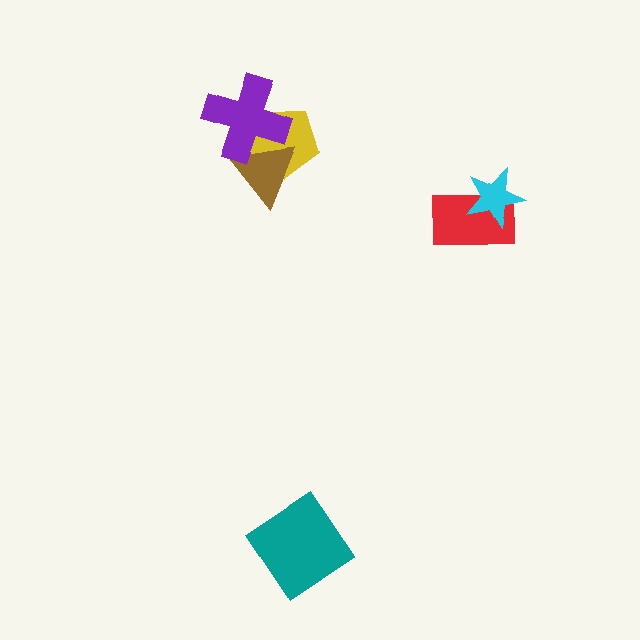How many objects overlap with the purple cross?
2 objects overlap with the purple cross.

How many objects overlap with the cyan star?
1 object overlaps with the cyan star.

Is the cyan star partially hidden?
No, no other shape covers it.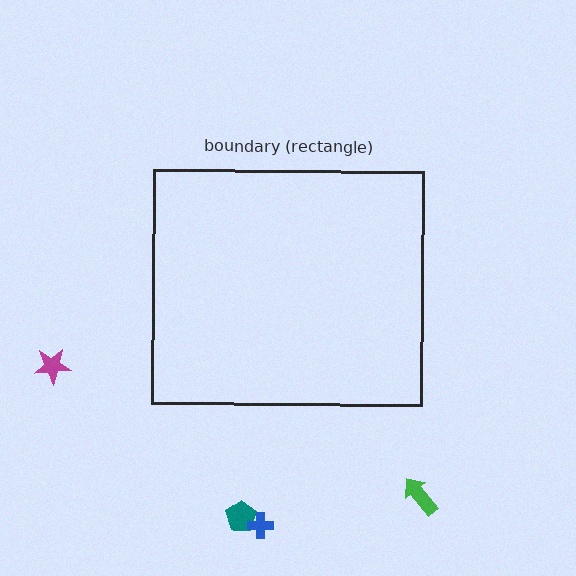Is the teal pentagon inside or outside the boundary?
Outside.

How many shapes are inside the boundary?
0 inside, 4 outside.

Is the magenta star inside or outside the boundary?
Outside.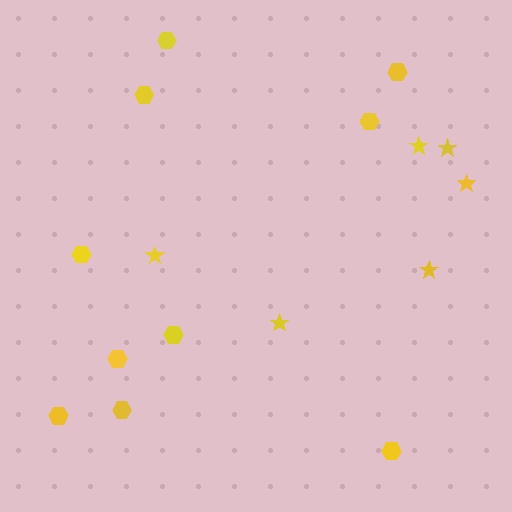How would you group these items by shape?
There are 2 groups: one group of hexagons (10) and one group of stars (6).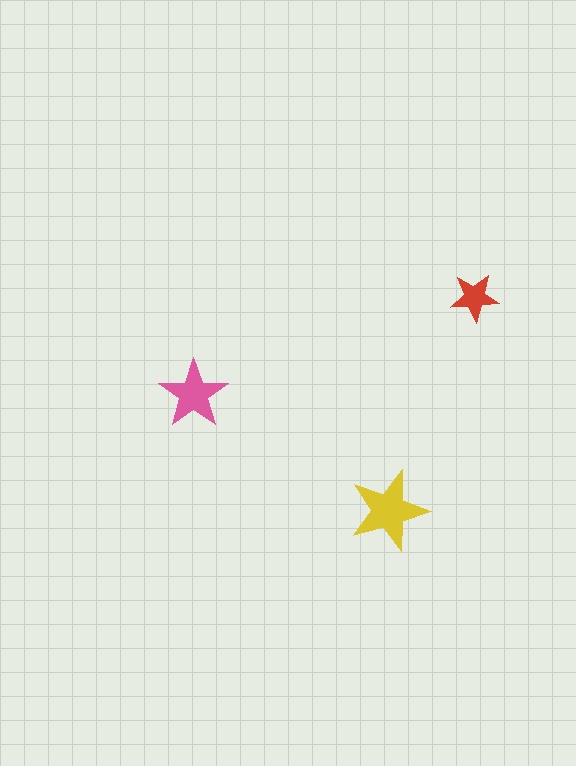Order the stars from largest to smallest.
the yellow one, the pink one, the red one.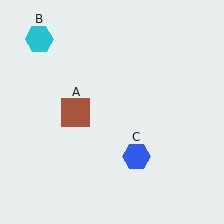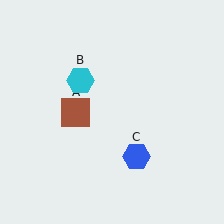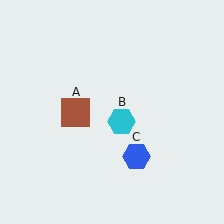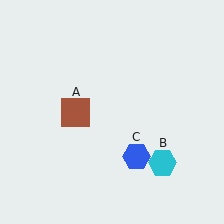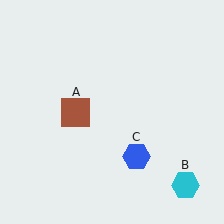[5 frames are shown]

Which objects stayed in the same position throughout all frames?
Brown square (object A) and blue hexagon (object C) remained stationary.